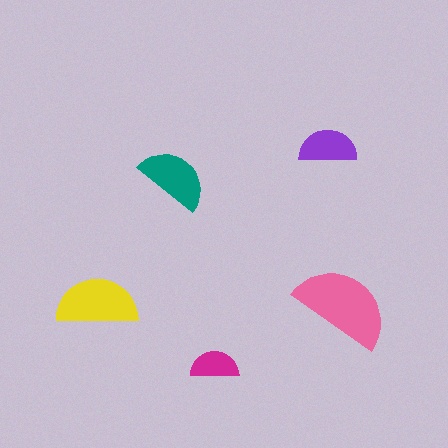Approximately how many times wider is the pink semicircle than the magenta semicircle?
About 2 times wider.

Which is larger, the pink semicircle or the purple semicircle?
The pink one.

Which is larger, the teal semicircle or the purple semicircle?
The teal one.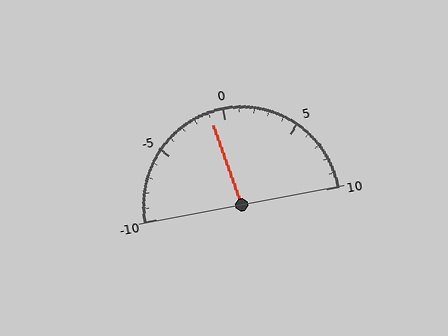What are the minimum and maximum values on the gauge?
The gauge ranges from -10 to 10.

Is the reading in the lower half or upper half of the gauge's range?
The reading is in the lower half of the range (-10 to 10).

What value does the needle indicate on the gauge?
The needle indicates approximately -1.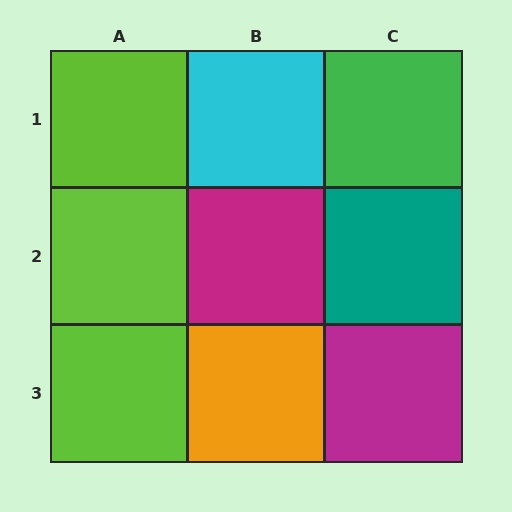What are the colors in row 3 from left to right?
Lime, orange, magenta.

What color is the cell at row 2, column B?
Magenta.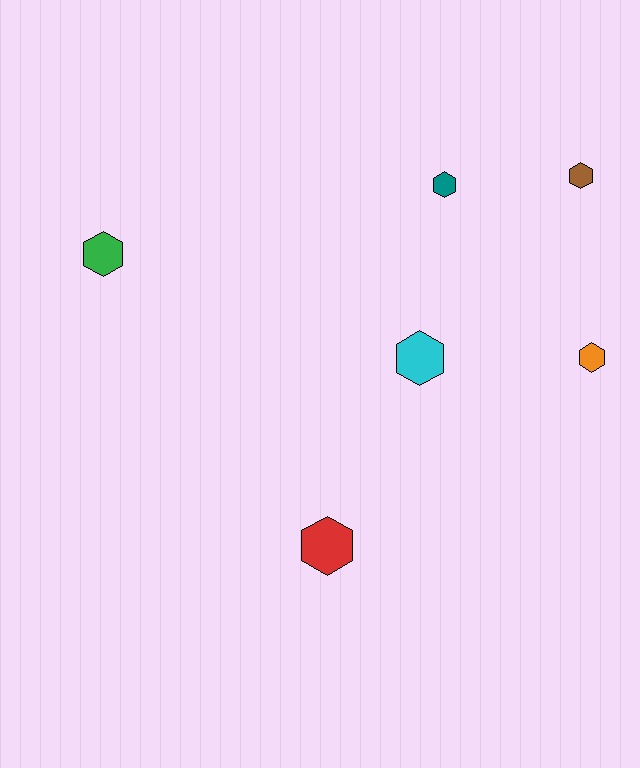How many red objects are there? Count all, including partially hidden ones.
There is 1 red object.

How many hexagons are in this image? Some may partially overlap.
There are 6 hexagons.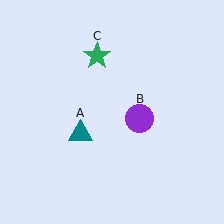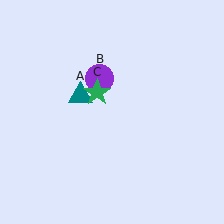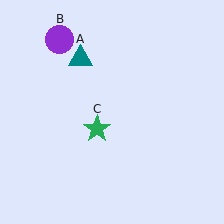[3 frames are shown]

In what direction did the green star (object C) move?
The green star (object C) moved down.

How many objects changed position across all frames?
3 objects changed position: teal triangle (object A), purple circle (object B), green star (object C).